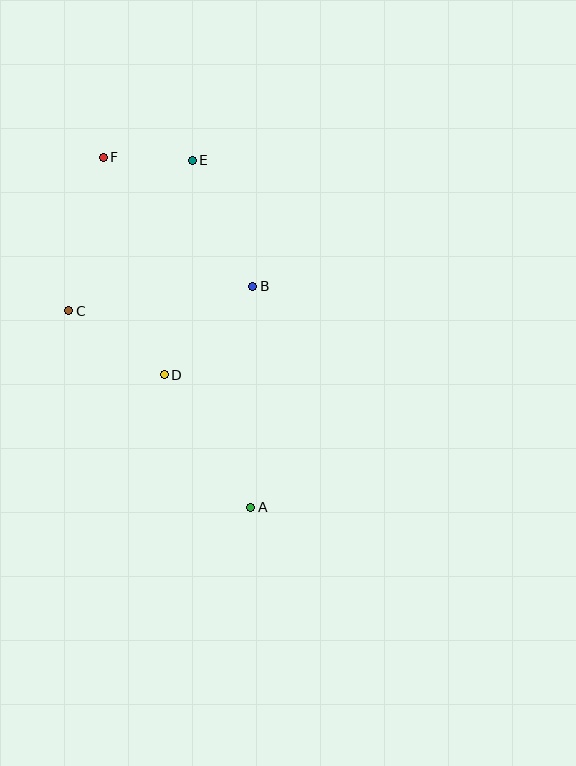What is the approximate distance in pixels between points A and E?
The distance between A and E is approximately 352 pixels.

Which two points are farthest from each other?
Points A and F are farthest from each other.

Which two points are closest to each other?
Points E and F are closest to each other.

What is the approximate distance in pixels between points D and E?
The distance between D and E is approximately 216 pixels.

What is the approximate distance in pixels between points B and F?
The distance between B and F is approximately 197 pixels.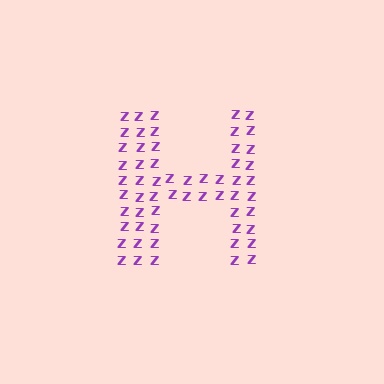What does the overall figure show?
The overall figure shows the letter H.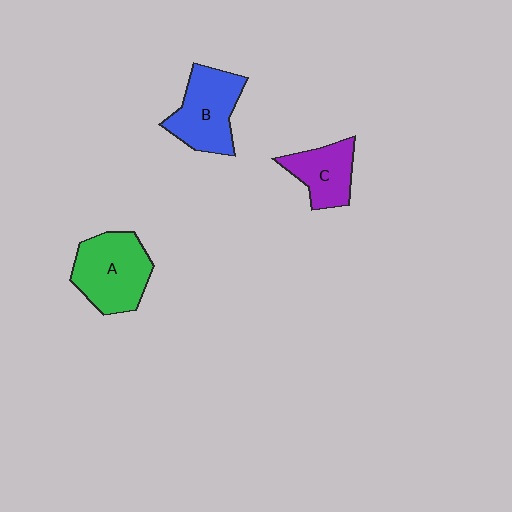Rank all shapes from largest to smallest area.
From largest to smallest: A (green), B (blue), C (purple).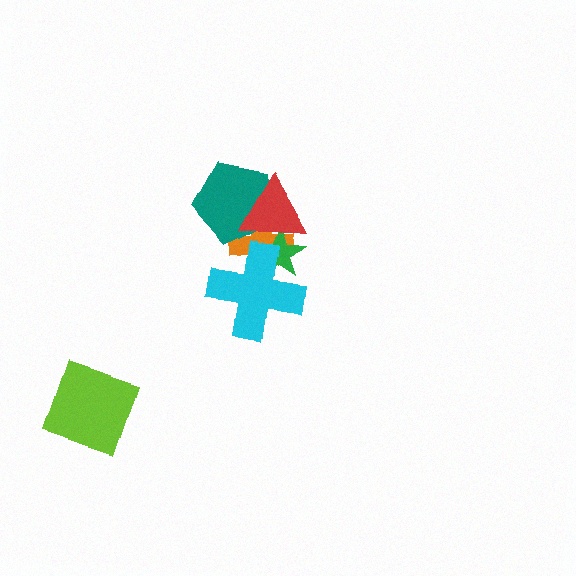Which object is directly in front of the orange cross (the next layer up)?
The green star is directly in front of the orange cross.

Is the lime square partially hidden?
No, no other shape covers it.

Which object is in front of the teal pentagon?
The red triangle is in front of the teal pentagon.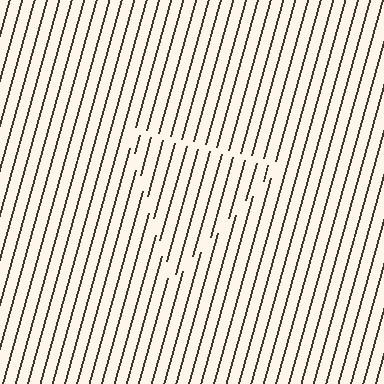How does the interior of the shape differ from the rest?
The interior of the shape contains the same grating, shifted by half a period — the contour is defined by the phase discontinuity where line-ends from the inner and outer gratings abut.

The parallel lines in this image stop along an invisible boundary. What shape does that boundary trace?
An illusory triangle. The interior of the shape contains the same grating, shifted by half a period — the contour is defined by the phase discontinuity where line-ends from the inner and outer gratings abut.